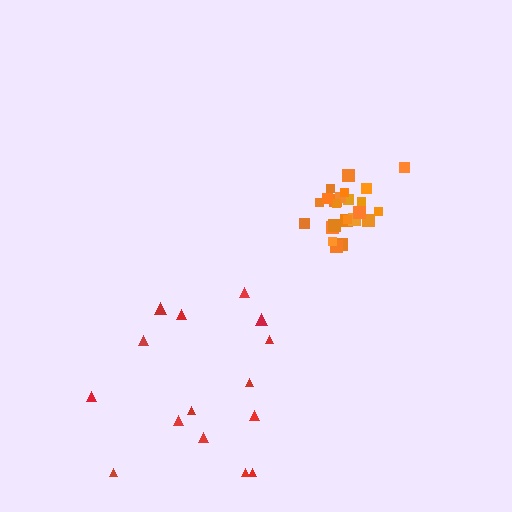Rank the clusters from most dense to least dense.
orange, red.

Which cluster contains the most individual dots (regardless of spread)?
Orange (25).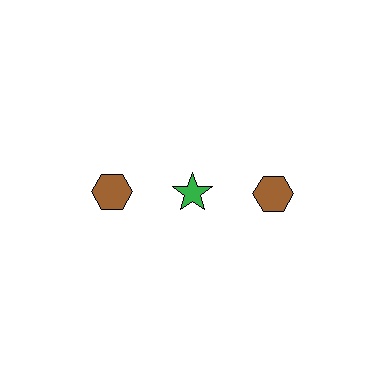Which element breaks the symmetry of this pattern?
The green star in the top row, second from left column breaks the symmetry. All other shapes are brown hexagons.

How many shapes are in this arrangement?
There are 3 shapes arranged in a grid pattern.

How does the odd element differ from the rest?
It differs in both color (green instead of brown) and shape (star instead of hexagon).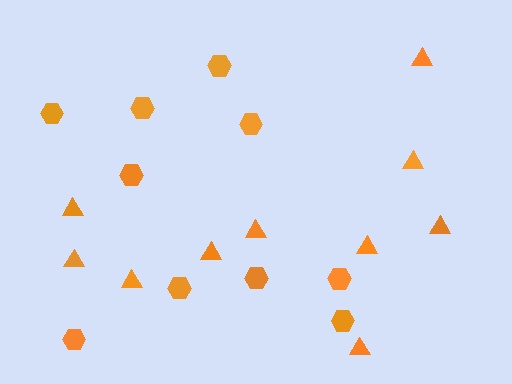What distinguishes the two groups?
There are 2 groups: one group of triangles (10) and one group of hexagons (10).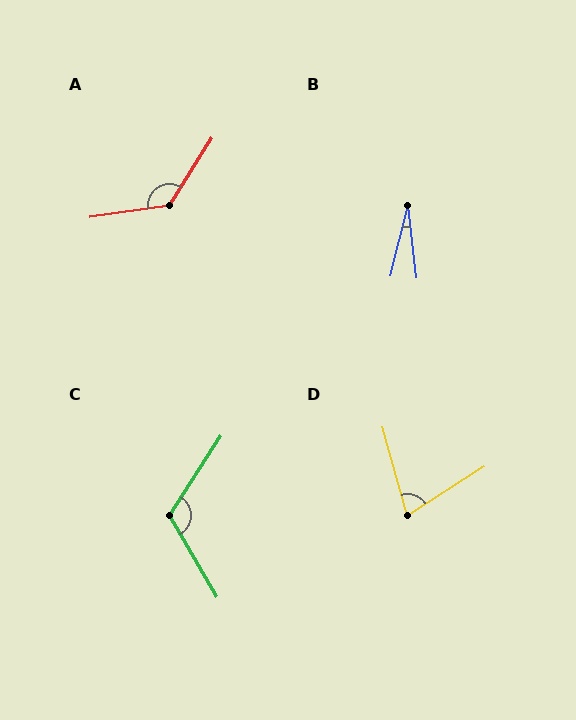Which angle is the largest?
A, at approximately 130 degrees.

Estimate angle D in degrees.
Approximately 73 degrees.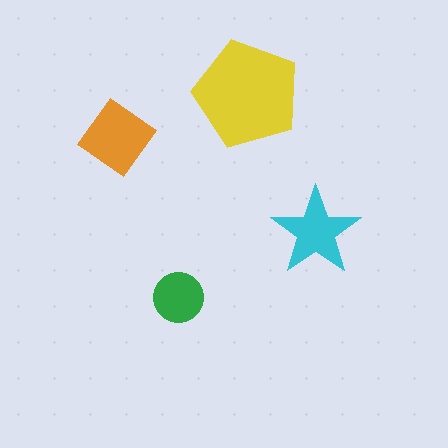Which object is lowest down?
The green circle is bottommost.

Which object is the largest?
The yellow pentagon.